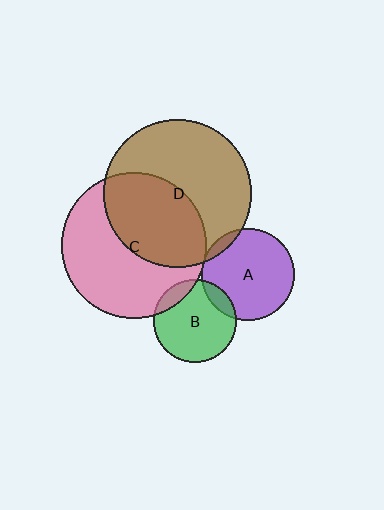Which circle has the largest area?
Circle D (brown).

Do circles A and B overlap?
Yes.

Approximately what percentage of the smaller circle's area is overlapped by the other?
Approximately 10%.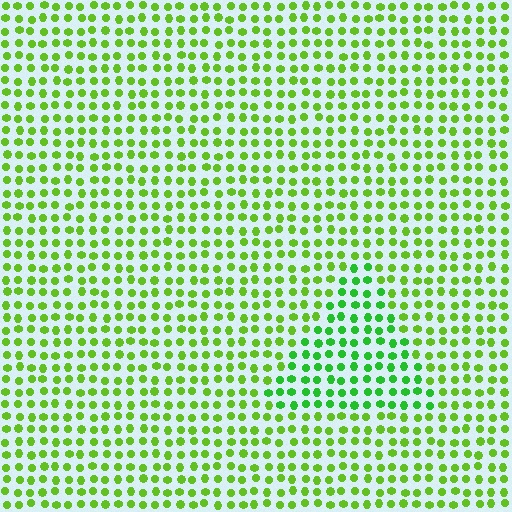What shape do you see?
I see a triangle.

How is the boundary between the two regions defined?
The boundary is defined purely by a slight shift in hue (about 28 degrees). Spacing, size, and orientation are identical on both sides.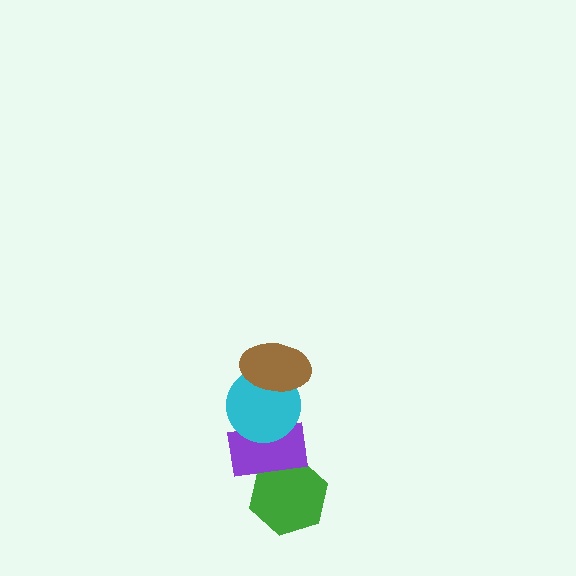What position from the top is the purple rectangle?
The purple rectangle is 3rd from the top.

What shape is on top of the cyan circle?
The brown ellipse is on top of the cyan circle.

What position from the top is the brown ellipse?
The brown ellipse is 1st from the top.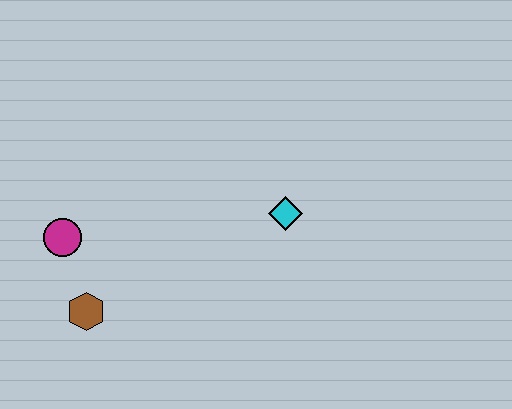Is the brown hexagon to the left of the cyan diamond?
Yes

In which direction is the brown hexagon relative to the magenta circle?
The brown hexagon is below the magenta circle.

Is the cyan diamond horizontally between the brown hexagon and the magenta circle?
No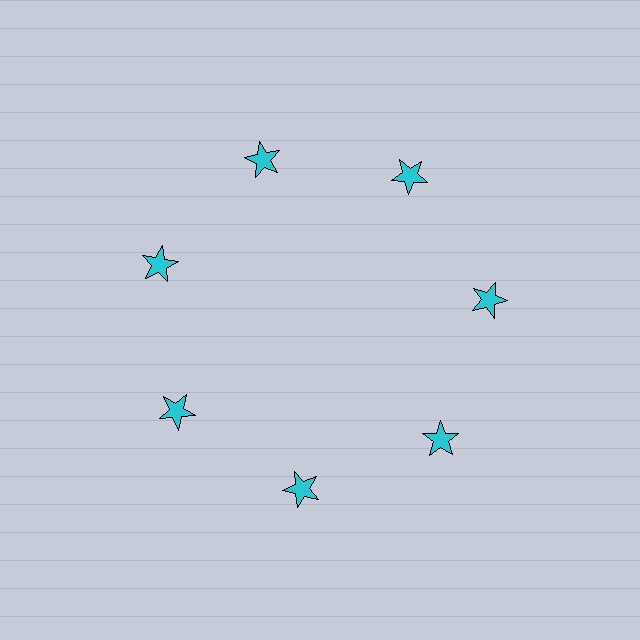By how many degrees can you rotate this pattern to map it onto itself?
The pattern maps onto itself every 51 degrees of rotation.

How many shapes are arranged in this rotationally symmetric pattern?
There are 7 shapes, arranged in 7 groups of 1.